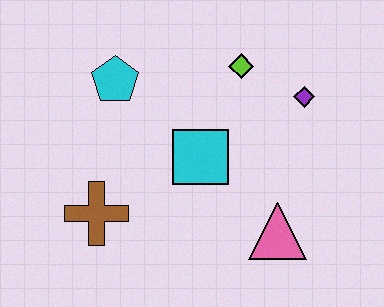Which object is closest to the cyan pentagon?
The cyan square is closest to the cyan pentagon.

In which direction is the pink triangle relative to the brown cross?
The pink triangle is to the right of the brown cross.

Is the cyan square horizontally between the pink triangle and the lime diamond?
No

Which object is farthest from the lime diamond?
The brown cross is farthest from the lime diamond.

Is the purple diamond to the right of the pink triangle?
Yes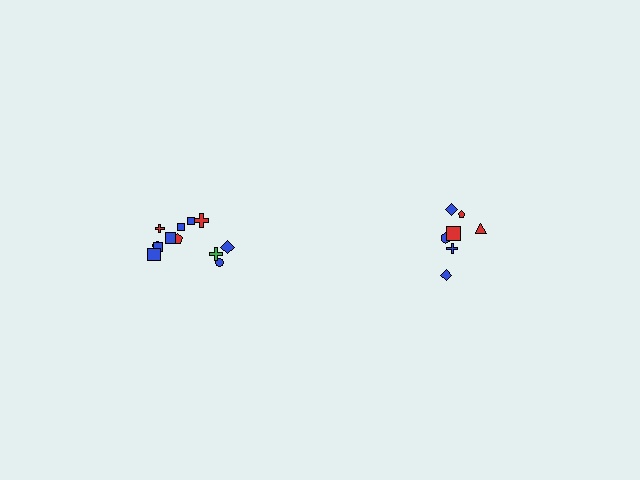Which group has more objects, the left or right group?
The left group.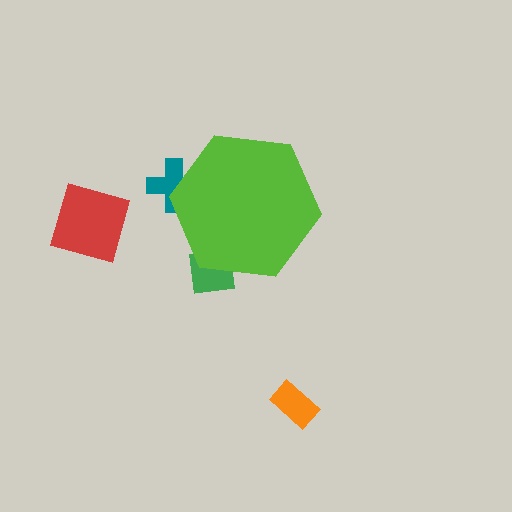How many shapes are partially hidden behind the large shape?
2 shapes are partially hidden.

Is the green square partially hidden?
Yes, the green square is partially hidden behind the lime hexagon.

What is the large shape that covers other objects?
A lime hexagon.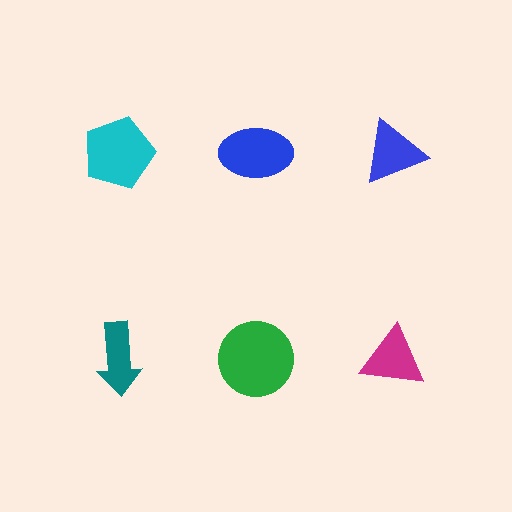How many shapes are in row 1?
3 shapes.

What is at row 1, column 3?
A blue triangle.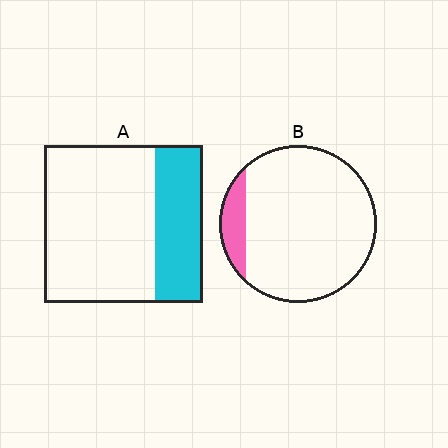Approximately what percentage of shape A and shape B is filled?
A is approximately 30% and B is approximately 10%.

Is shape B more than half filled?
No.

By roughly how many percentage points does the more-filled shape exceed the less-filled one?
By roughly 20 percentage points (A over B).